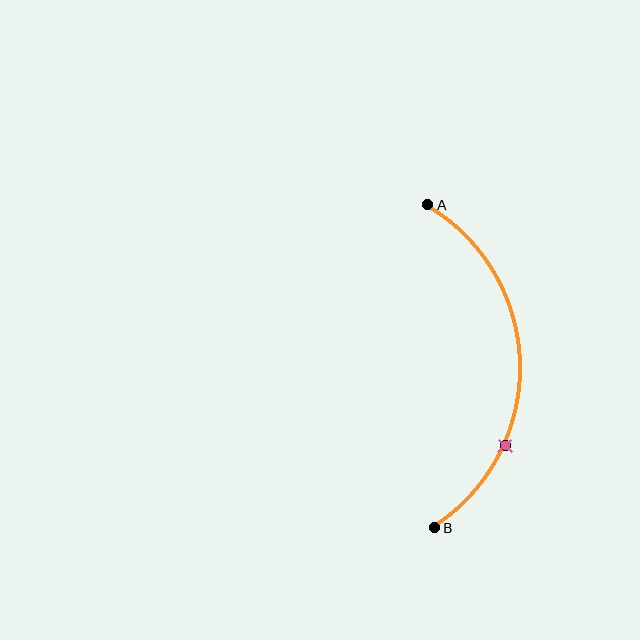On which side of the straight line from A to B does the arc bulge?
The arc bulges to the right of the straight line connecting A and B.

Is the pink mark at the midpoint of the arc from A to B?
No. The pink mark lies on the arc but is closer to endpoint B. The arc midpoint would be at the point on the curve equidistant along the arc from both A and B.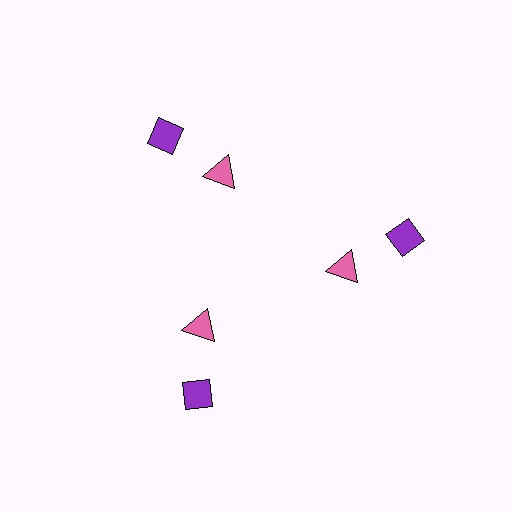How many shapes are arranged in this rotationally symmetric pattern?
There are 6 shapes, arranged in 3 groups of 2.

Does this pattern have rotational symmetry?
Yes, this pattern has 3-fold rotational symmetry. It looks the same after rotating 120 degrees around the center.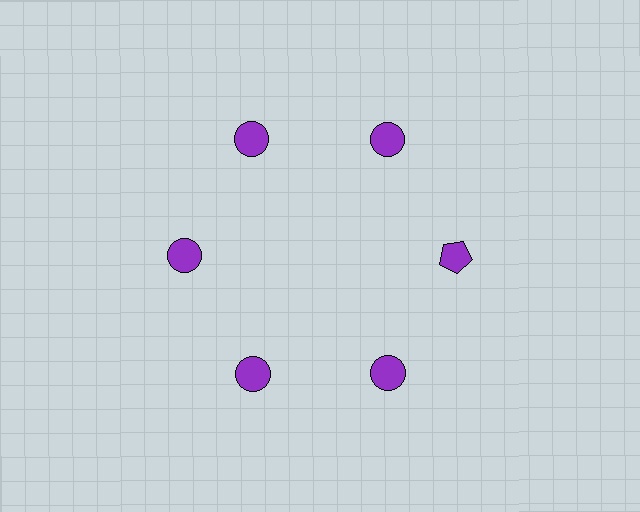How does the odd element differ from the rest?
It has a different shape: pentagon instead of circle.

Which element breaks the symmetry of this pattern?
The purple pentagon at roughly the 3 o'clock position breaks the symmetry. All other shapes are purple circles.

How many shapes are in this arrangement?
There are 6 shapes arranged in a ring pattern.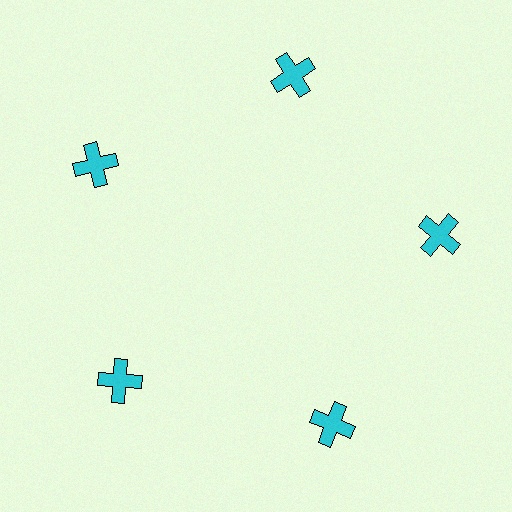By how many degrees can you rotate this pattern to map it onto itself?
The pattern maps onto itself every 72 degrees of rotation.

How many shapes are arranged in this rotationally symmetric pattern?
There are 5 shapes, arranged in 5 groups of 1.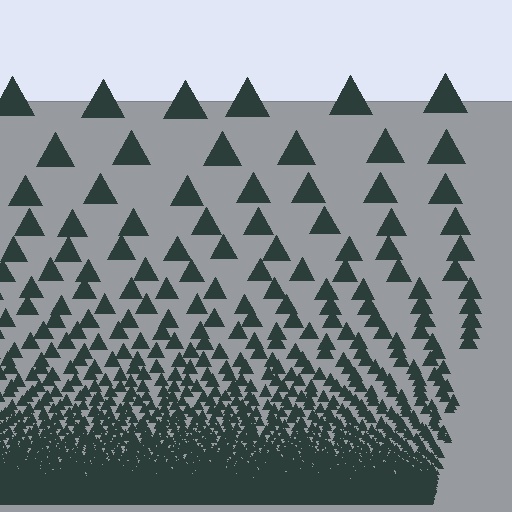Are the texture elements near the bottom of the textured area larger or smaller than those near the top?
Smaller. The gradient is inverted — elements near the bottom are smaller and denser.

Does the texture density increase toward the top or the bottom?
Density increases toward the bottom.